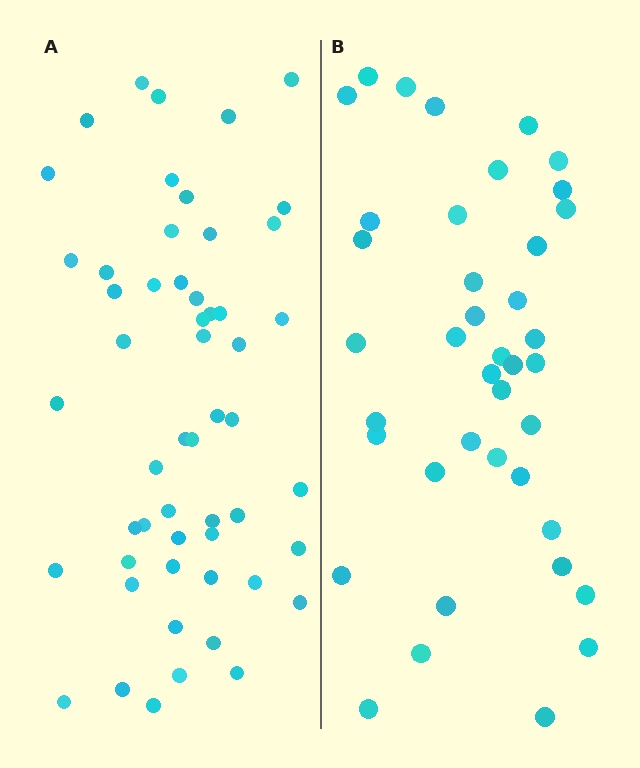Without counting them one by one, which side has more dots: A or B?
Region A (the left region) has more dots.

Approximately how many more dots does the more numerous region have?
Region A has approximately 15 more dots than region B.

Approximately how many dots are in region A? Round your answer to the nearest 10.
About 50 dots. (The exact count is 54, which rounds to 50.)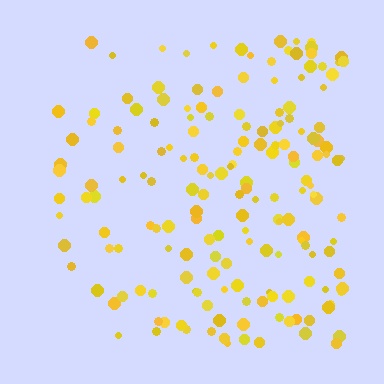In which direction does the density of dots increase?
From left to right, with the right side densest.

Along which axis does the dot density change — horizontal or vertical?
Horizontal.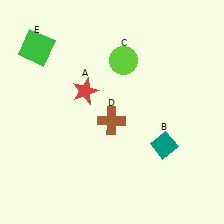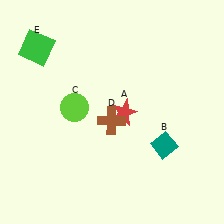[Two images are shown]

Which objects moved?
The objects that moved are: the red star (A), the lime circle (C).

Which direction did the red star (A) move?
The red star (A) moved right.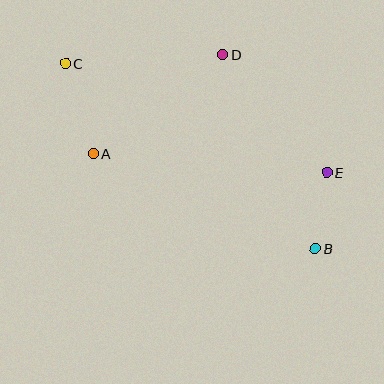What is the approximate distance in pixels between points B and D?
The distance between B and D is approximately 215 pixels.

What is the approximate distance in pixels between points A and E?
The distance between A and E is approximately 235 pixels.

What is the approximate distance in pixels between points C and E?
The distance between C and E is approximately 283 pixels.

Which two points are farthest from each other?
Points B and C are farthest from each other.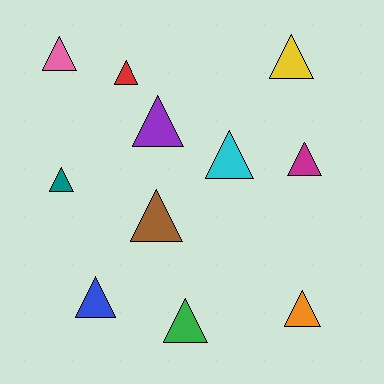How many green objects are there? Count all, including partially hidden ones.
There is 1 green object.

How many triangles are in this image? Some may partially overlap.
There are 11 triangles.